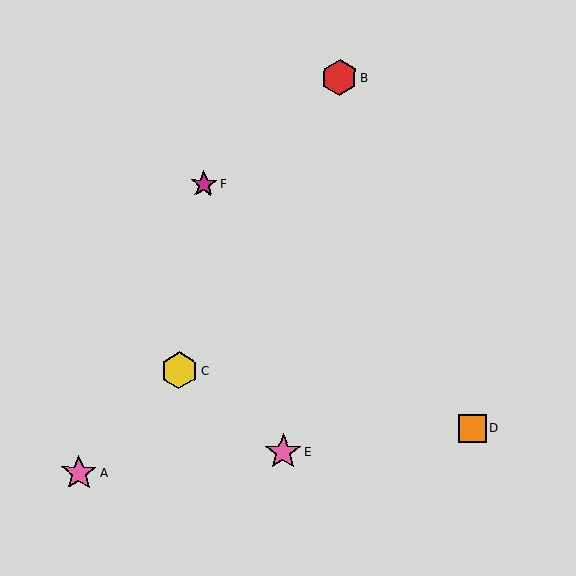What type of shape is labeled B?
Shape B is a red hexagon.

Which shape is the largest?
The yellow hexagon (labeled C) is the largest.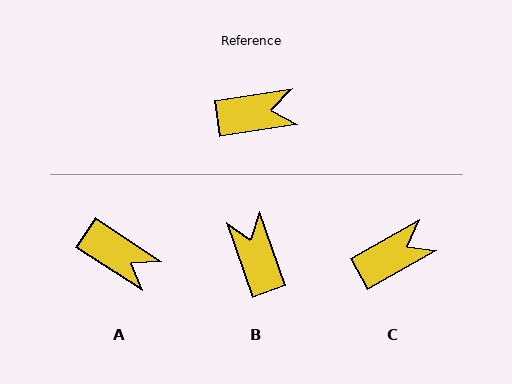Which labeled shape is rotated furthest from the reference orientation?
B, about 100 degrees away.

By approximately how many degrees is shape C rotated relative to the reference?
Approximately 20 degrees counter-clockwise.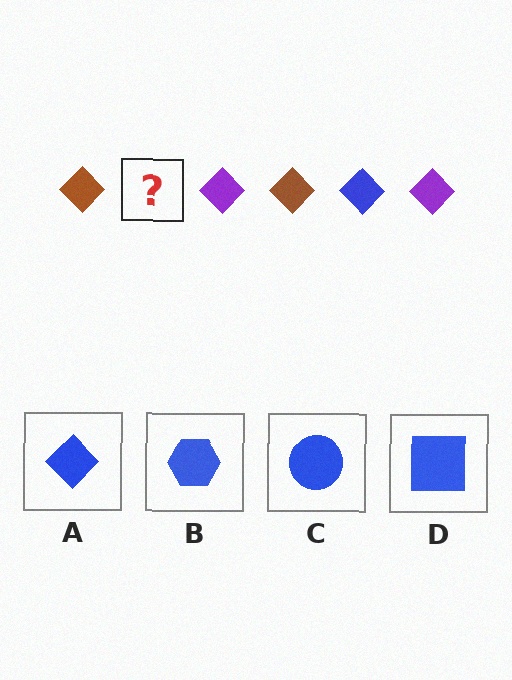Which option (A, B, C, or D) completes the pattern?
A.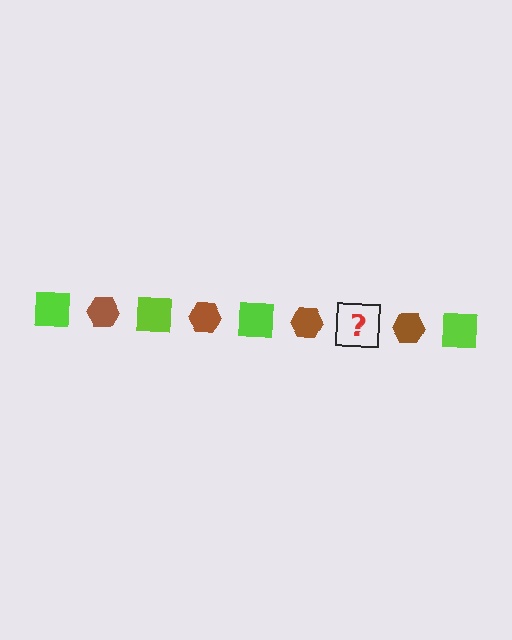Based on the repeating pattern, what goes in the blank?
The blank should be a lime square.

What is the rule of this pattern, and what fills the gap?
The rule is that the pattern alternates between lime square and brown hexagon. The gap should be filled with a lime square.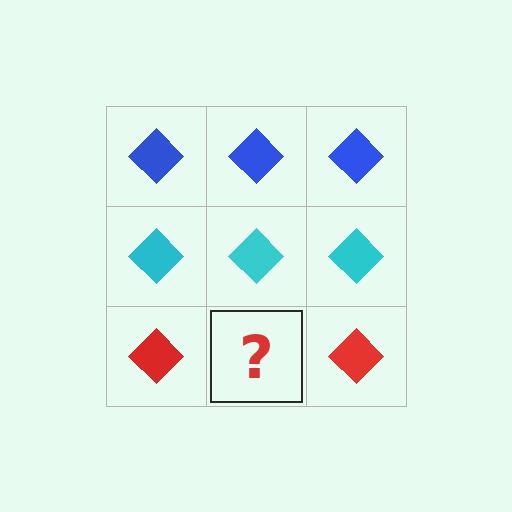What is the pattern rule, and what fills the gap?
The rule is that each row has a consistent color. The gap should be filled with a red diamond.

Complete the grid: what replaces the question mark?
The question mark should be replaced with a red diamond.